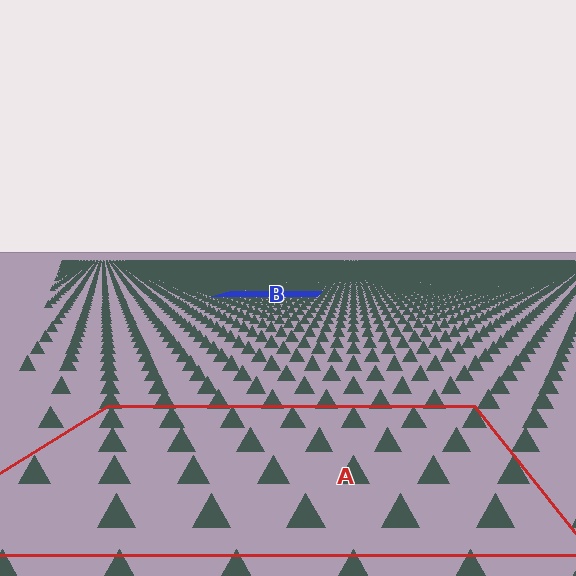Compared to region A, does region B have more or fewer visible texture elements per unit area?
Region B has more texture elements per unit area — they are packed more densely because it is farther away.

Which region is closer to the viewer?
Region A is closer. The texture elements there are larger and more spread out.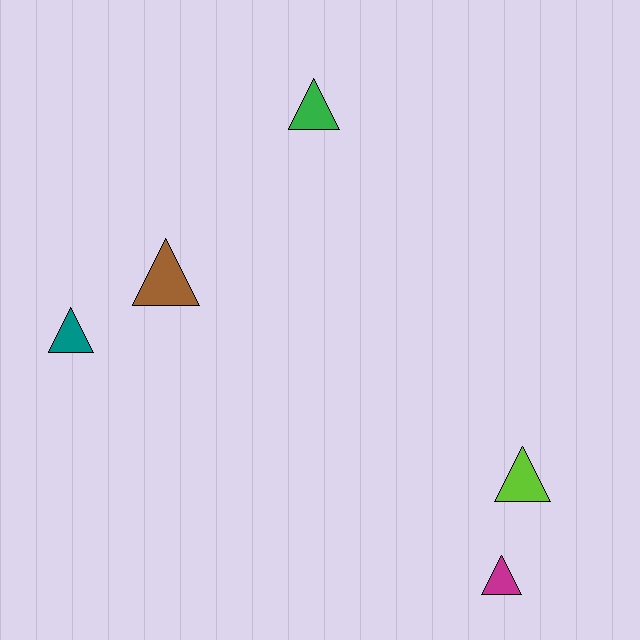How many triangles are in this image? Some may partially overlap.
There are 5 triangles.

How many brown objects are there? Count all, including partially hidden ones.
There is 1 brown object.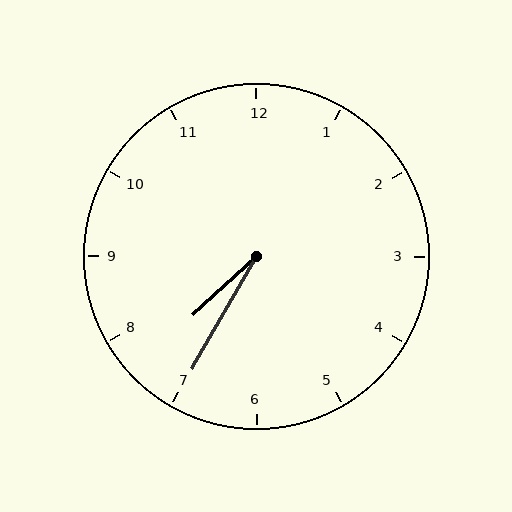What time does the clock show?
7:35.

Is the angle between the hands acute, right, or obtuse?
It is acute.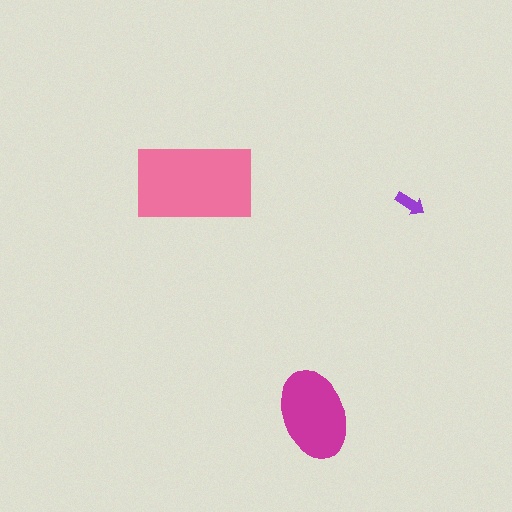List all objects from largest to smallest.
The pink rectangle, the magenta ellipse, the purple arrow.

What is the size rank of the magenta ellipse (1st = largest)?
2nd.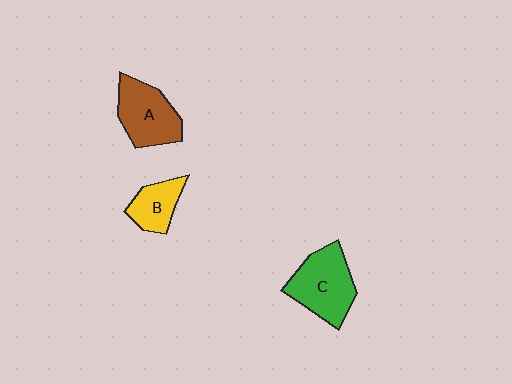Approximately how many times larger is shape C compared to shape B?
Approximately 1.7 times.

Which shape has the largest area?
Shape C (green).